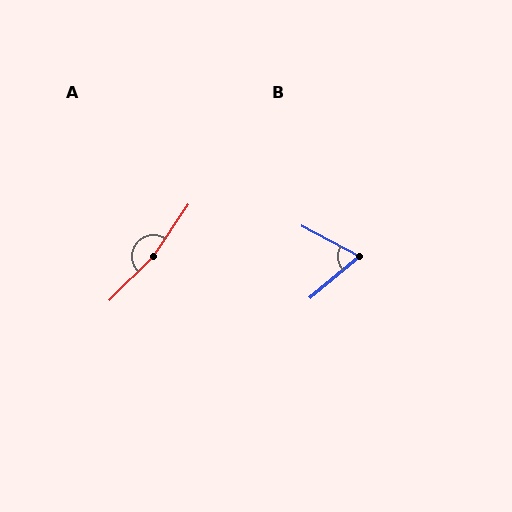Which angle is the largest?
A, at approximately 169 degrees.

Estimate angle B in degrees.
Approximately 68 degrees.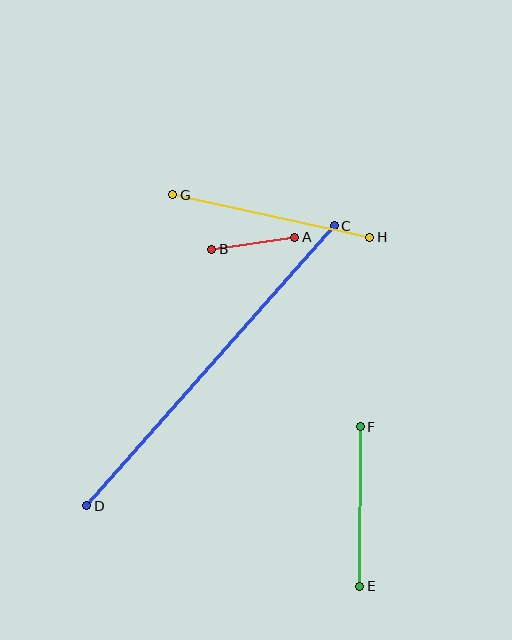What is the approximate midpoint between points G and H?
The midpoint is at approximately (271, 216) pixels.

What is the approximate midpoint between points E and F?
The midpoint is at approximately (360, 506) pixels.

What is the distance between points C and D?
The distance is approximately 374 pixels.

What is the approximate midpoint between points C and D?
The midpoint is at approximately (211, 366) pixels.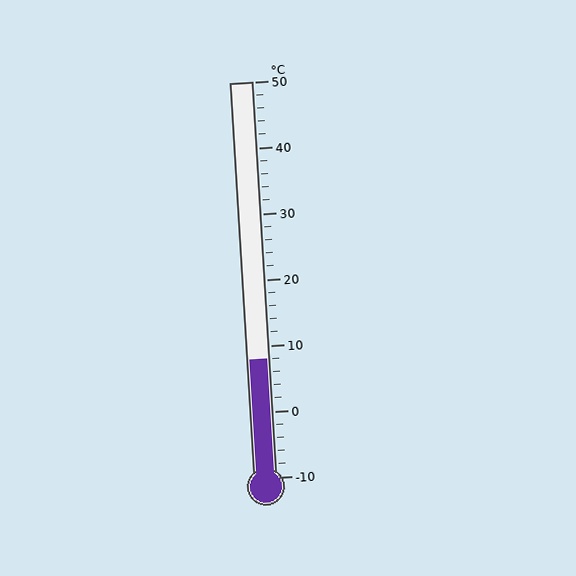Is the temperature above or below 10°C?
The temperature is below 10°C.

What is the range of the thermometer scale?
The thermometer scale ranges from -10°C to 50°C.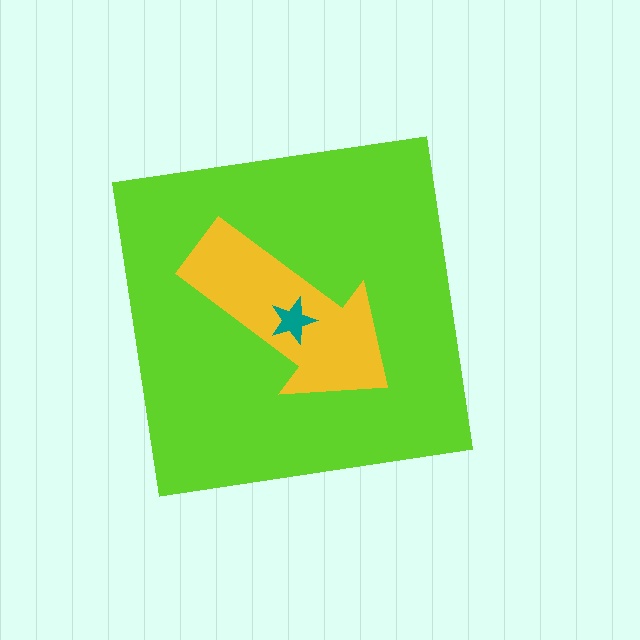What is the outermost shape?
The lime square.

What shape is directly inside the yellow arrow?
The teal star.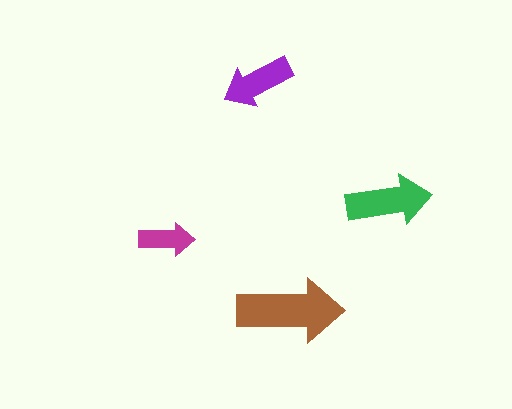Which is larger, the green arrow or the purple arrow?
The green one.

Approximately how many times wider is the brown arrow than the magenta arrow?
About 2 times wider.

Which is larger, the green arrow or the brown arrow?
The brown one.